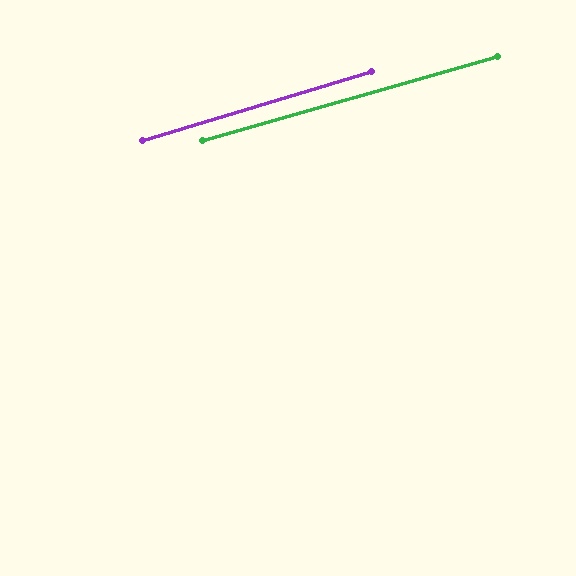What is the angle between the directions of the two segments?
Approximately 1 degree.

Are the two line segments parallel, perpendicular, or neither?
Parallel — their directions differ by only 0.6°.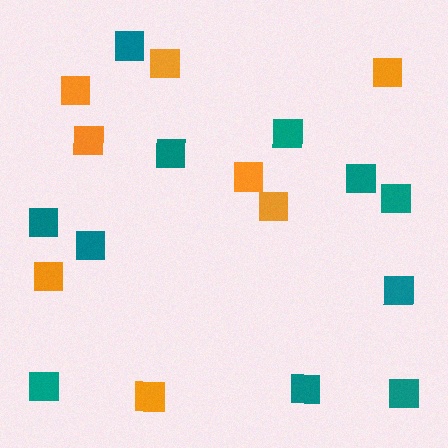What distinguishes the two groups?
There are 2 groups: one group of teal squares (11) and one group of orange squares (8).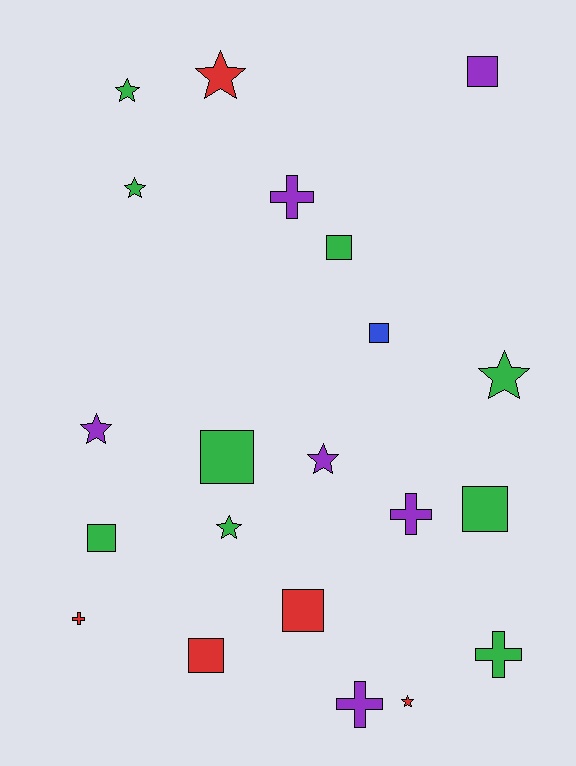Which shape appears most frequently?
Square, with 8 objects.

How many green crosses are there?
There is 1 green cross.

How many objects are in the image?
There are 21 objects.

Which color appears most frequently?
Green, with 9 objects.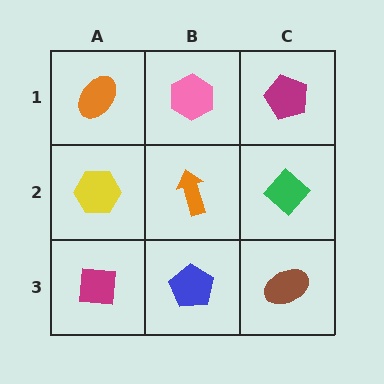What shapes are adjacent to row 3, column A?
A yellow hexagon (row 2, column A), a blue pentagon (row 3, column B).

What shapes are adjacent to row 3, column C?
A green diamond (row 2, column C), a blue pentagon (row 3, column B).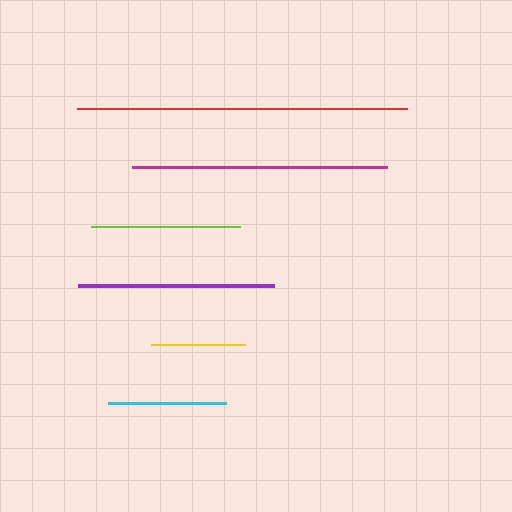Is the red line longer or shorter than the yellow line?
The red line is longer than the yellow line.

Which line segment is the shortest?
The yellow line is the shortest at approximately 94 pixels.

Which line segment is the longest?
The red line is the longest at approximately 329 pixels.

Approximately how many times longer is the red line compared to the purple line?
The red line is approximately 1.7 times the length of the purple line.